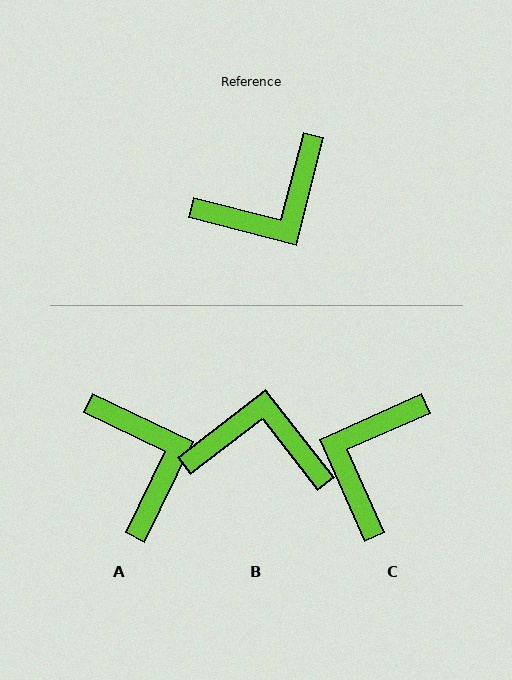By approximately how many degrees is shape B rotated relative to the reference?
Approximately 142 degrees counter-clockwise.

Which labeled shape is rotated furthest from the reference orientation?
B, about 142 degrees away.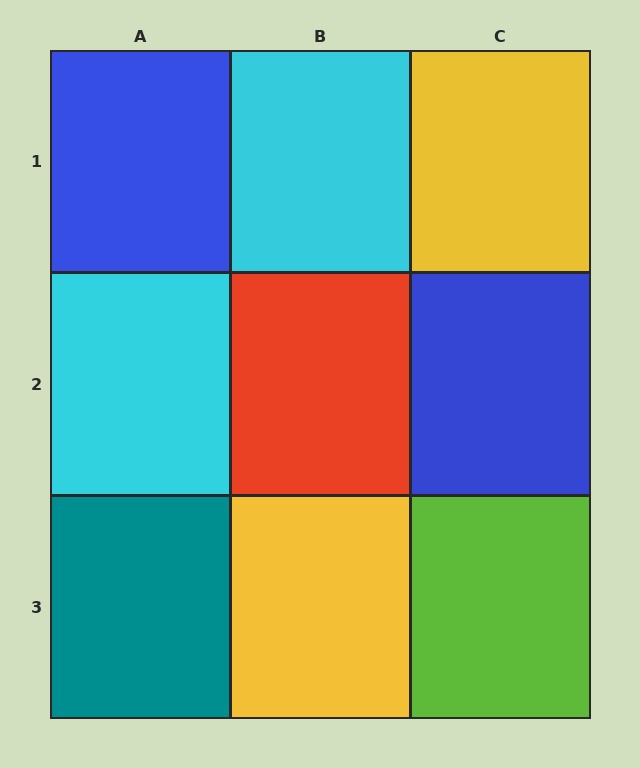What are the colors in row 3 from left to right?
Teal, yellow, lime.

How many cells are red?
1 cell is red.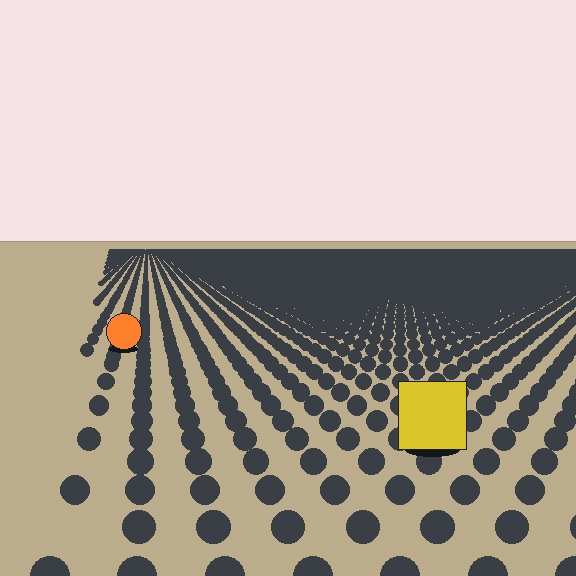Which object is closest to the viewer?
The yellow square is closest. The texture marks near it are larger and more spread out.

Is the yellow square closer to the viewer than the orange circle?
Yes. The yellow square is closer — you can tell from the texture gradient: the ground texture is coarser near it.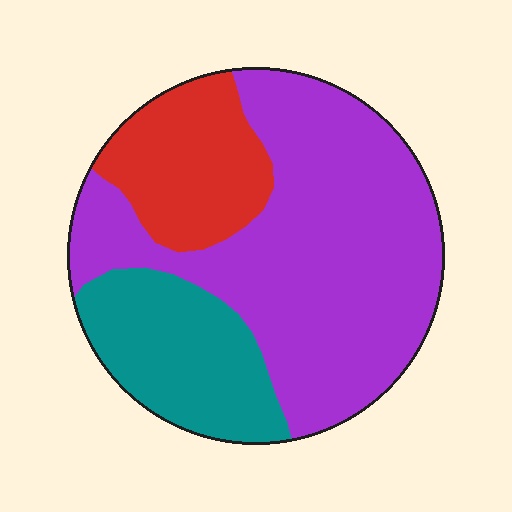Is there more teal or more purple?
Purple.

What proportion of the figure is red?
Red takes up less than a quarter of the figure.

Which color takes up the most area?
Purple, at roughly 60%.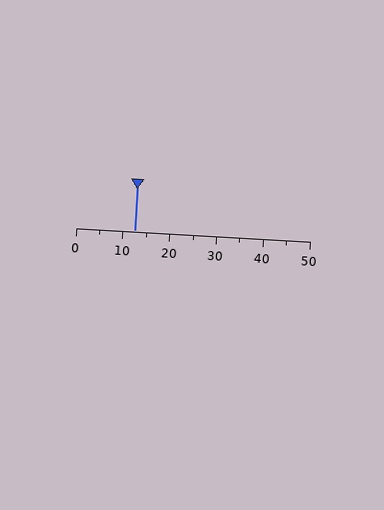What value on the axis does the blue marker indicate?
The marker indicates approximately 12.5.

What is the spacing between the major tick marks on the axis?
The major ticks are spaced 10 apart.